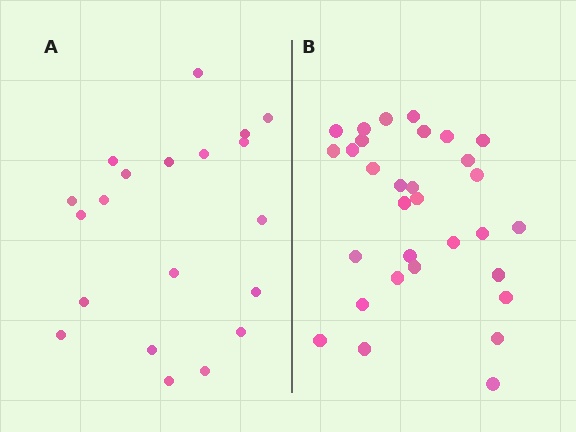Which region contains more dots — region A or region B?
Region B (the right region) has more dots.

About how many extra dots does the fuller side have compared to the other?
Region B has roughly 12 or so more dots than region A.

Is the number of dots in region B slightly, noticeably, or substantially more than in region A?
Region B has substantially more. The ratio is roughly 1.6 to 1.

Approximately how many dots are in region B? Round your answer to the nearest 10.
About 30 dots. (The exact count is 31, which rounds to 30.)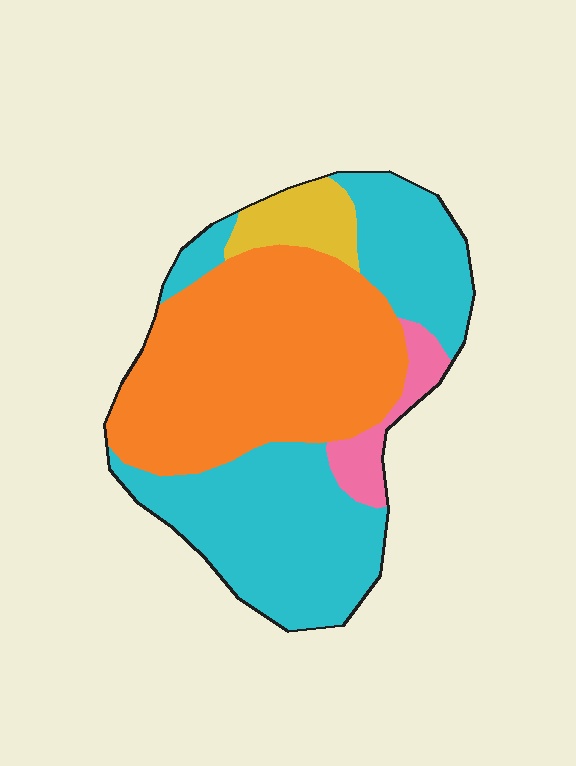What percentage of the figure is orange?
Orange covers 44% of the figure.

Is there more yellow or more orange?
Orange.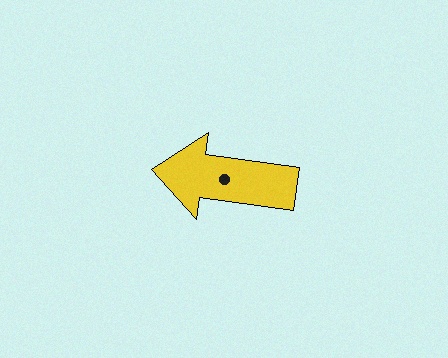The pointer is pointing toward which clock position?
Roughly 9 o'clock.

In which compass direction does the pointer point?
West.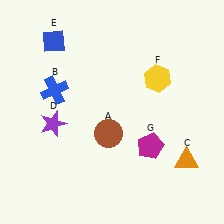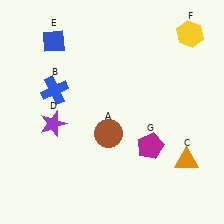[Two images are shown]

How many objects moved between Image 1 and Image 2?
1 object moved between the two images.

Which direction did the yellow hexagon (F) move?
The yellow hexagon (F) moved up.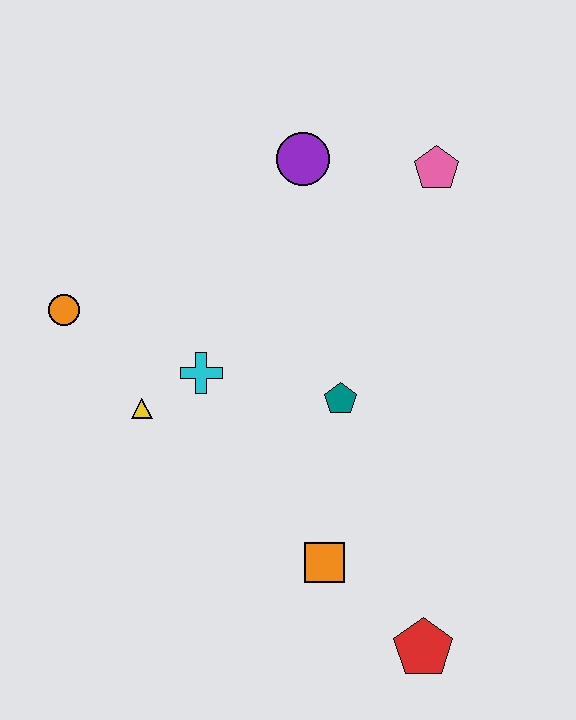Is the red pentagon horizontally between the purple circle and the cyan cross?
No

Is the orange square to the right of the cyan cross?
Yes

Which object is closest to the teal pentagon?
The cyan cross is closest to the teal pentagon.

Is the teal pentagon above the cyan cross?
No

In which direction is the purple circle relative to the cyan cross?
The purple circle is above the cyan cross.